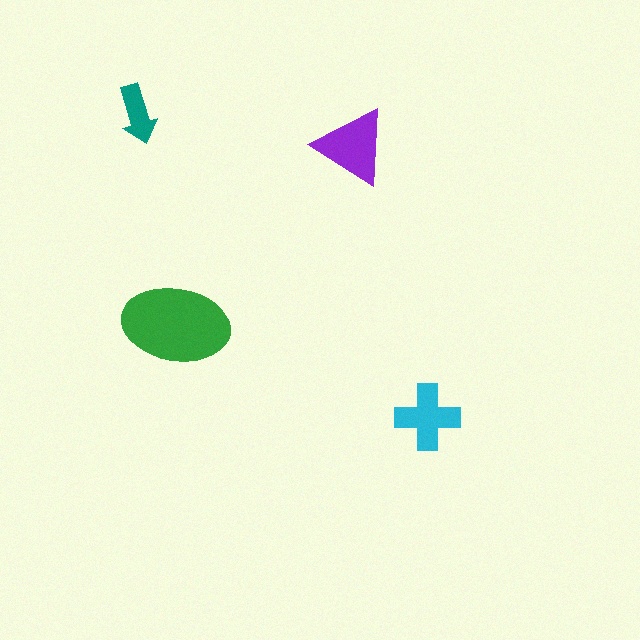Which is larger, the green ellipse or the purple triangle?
The green ellipse.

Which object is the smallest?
The teal arrow.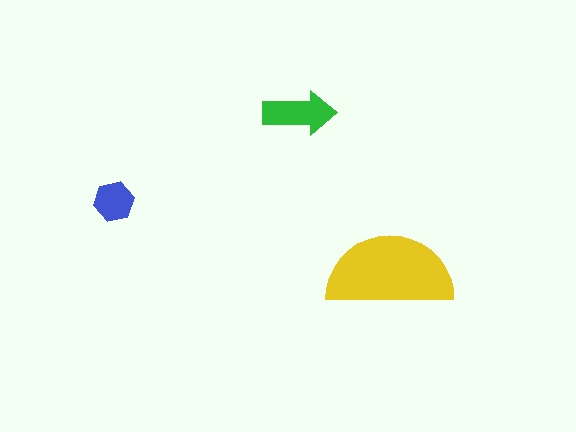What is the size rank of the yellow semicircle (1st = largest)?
1st.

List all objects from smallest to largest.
The blue hexagon, the green arrow, the yellow semicircle.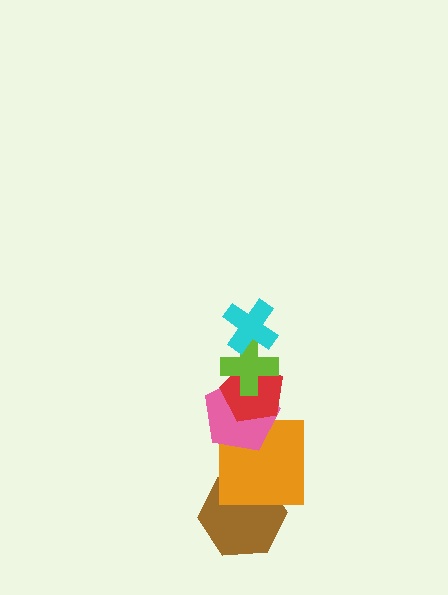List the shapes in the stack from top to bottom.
From top to bottom: the cyan cross, the lime cross, the red pentagon, the pink pentagon, the orange square, the brown hexagon.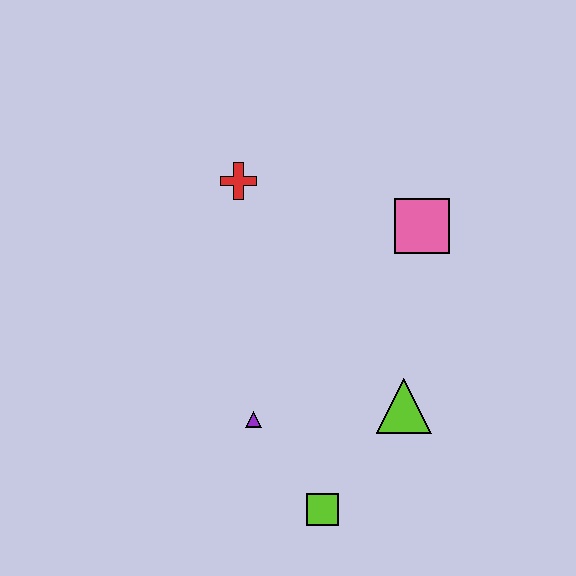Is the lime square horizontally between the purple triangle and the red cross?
No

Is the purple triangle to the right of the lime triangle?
No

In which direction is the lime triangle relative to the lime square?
The lime triangle is above the lime square.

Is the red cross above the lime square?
Yes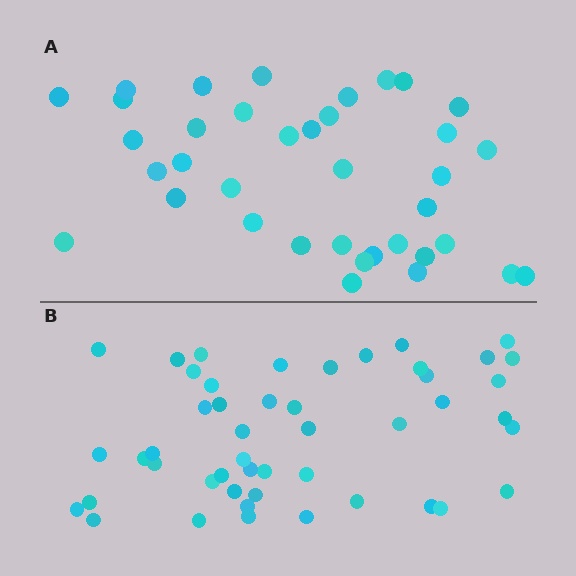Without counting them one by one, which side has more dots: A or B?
Region B (the bottom region) has more dots.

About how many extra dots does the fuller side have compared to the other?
Region B has roughly 12 or so more dots than region A.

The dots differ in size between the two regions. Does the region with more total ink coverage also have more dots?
No. Region A has more total ink coverage because its dots are larger, but region B actually contains more individual dots. Total area can be misleading — the number of items is what matters here.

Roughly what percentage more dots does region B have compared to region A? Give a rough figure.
About 30% more.